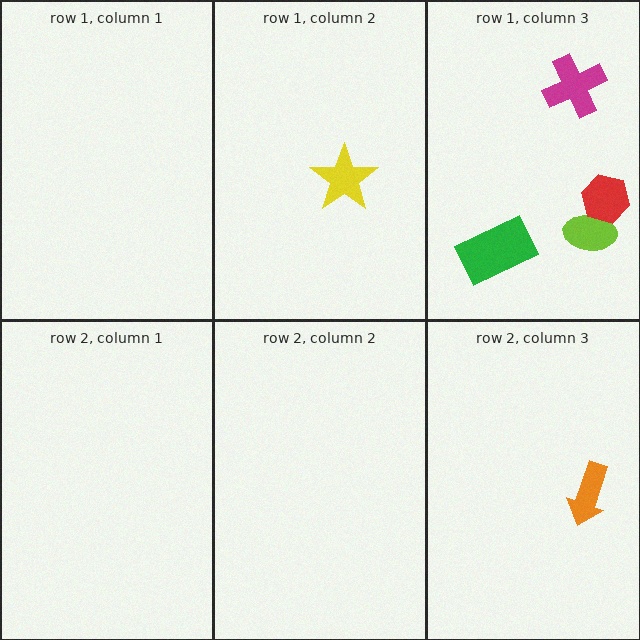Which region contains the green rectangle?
The row 1, column 3 region.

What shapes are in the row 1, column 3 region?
The lime ellipse, the magenta cross, the red hexagon, the green rectangle.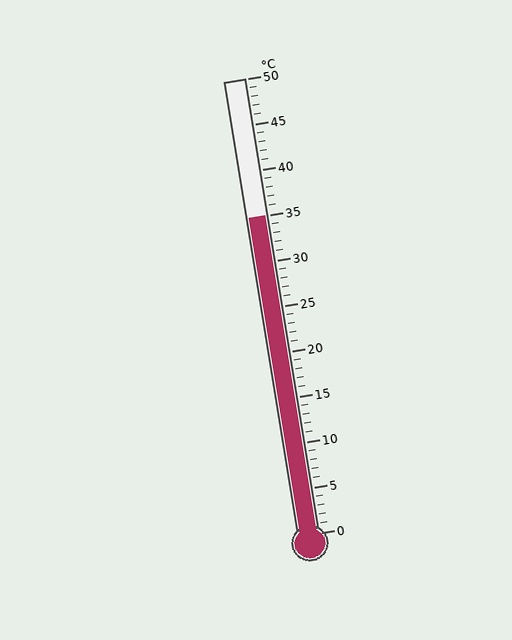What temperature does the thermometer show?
The thermometer shows approximately 35°C.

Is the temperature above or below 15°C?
The temperature is above 15°C.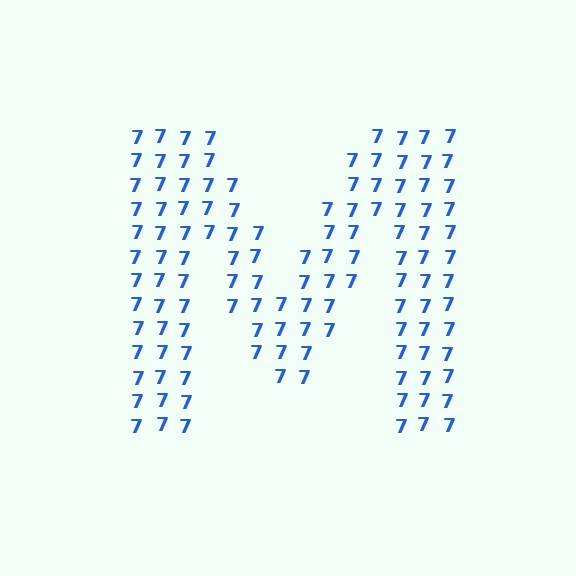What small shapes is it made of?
It is made of small digit 7's.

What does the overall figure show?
The overall figure shows the letter M.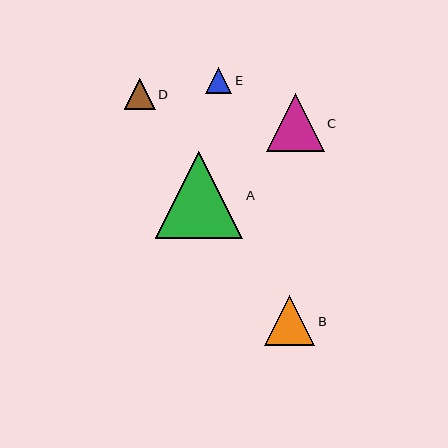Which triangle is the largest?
Triangle A is the largest with a size of approximately 87 pixels.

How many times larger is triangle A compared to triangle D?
Triangle A is approximately 2.8 times the size of triangle D.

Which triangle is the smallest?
Triangle E is the smallest with a size of approximately 26 pixels.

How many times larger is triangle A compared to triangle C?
Triangle A is approximately 1.5 times the size of triangle C.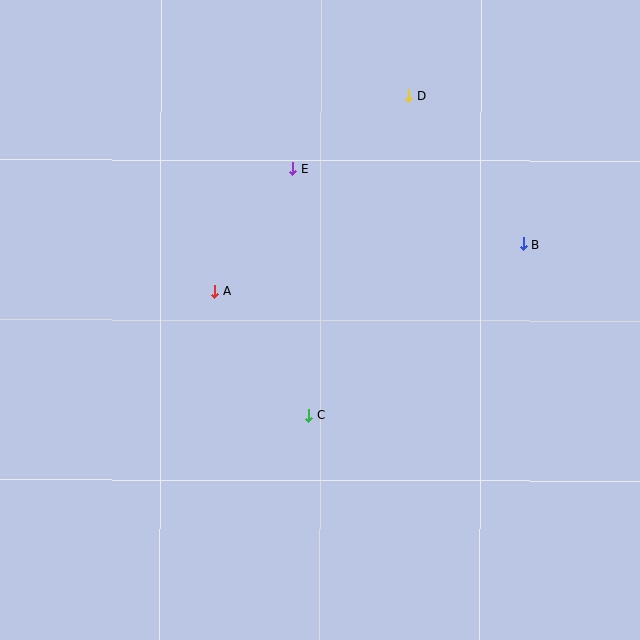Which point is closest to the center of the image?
Point C at (308, 415) is closest to the center.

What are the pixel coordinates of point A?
Point A is at (215, 291).